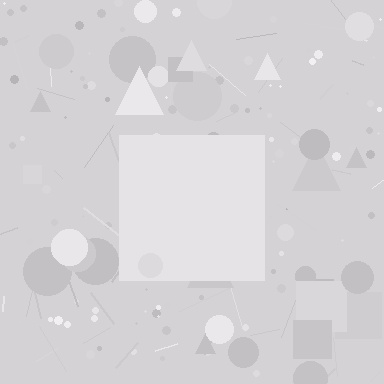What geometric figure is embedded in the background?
A square is embedded in the background.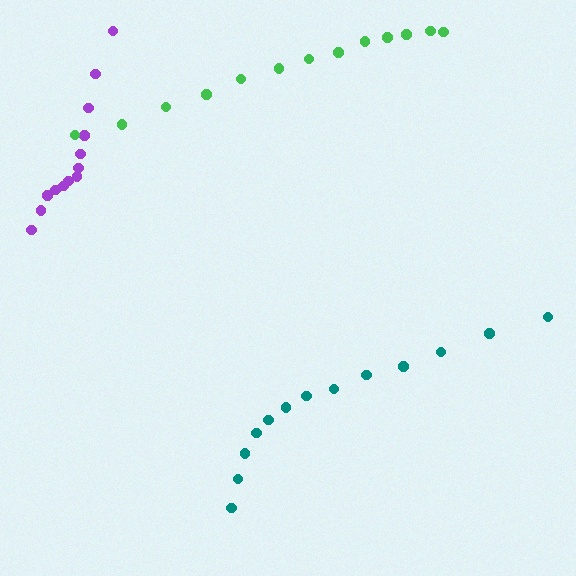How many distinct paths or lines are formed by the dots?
There are 3 distinct paths.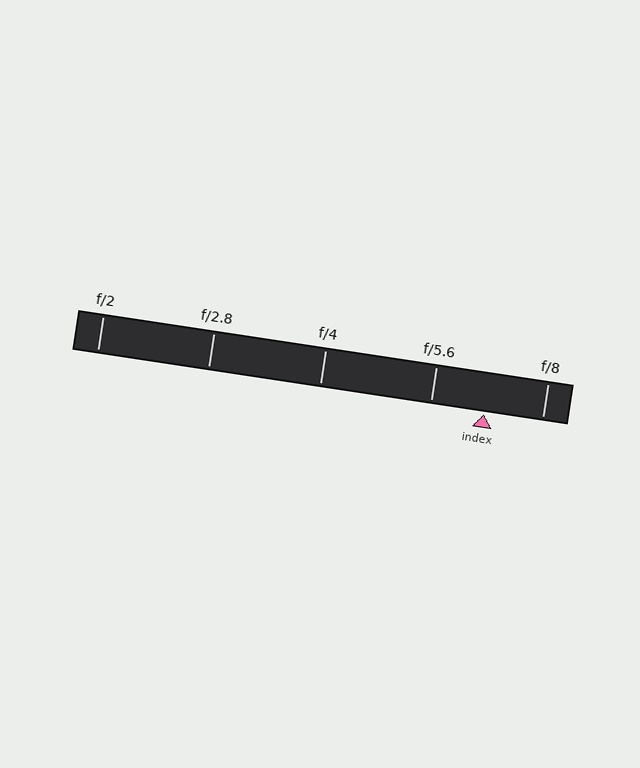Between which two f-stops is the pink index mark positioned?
The index mark is between f/5.6 and f/8.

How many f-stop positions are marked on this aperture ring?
There are 5 f-stop positions marked.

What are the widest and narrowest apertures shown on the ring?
The widest aperture shown is f/2 and the narrowest is f/8.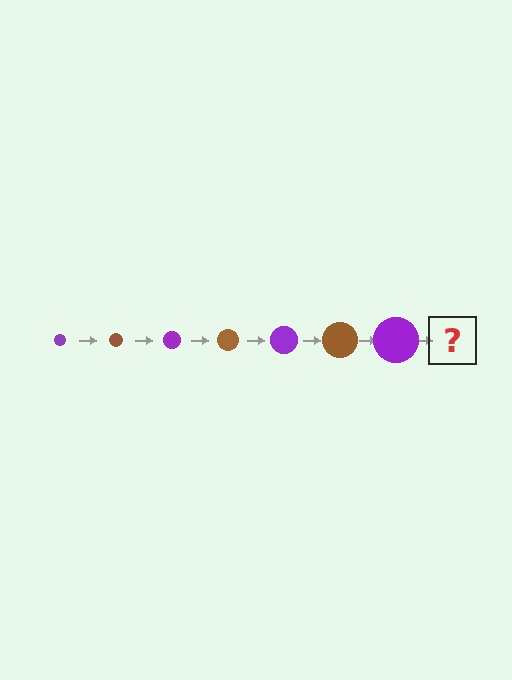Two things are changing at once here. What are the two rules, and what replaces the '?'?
The two rules are that the circle grows larger each step and the color cycles through purple and brown. The '?' should be a brown circle, larger than the previous one.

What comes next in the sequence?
The next element should be a brown circle, larger than the previous one.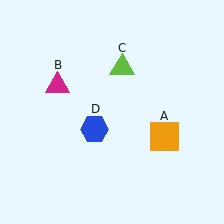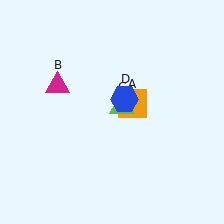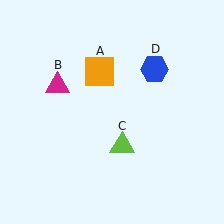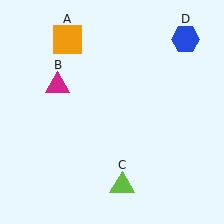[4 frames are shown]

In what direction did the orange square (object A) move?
The orange square (object A) moved up and to the left.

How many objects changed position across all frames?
3 objects changed position: orange square (object A), lime triangle (object C), blue hexagon (object D).